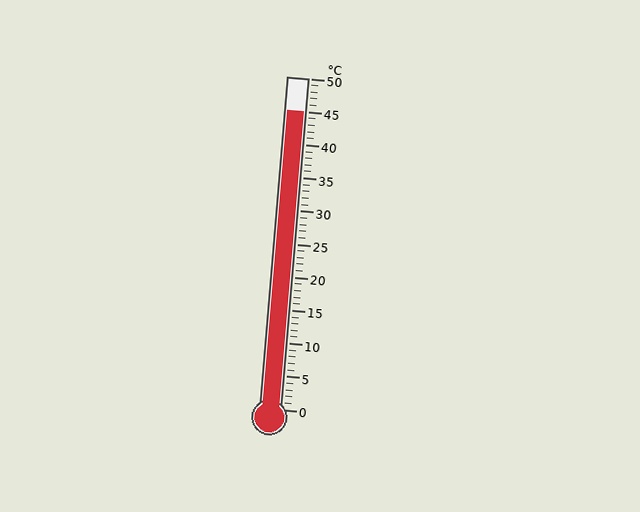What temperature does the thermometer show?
The thermometer shows approximately 45°C.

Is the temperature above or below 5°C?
The temperature is above 5°C.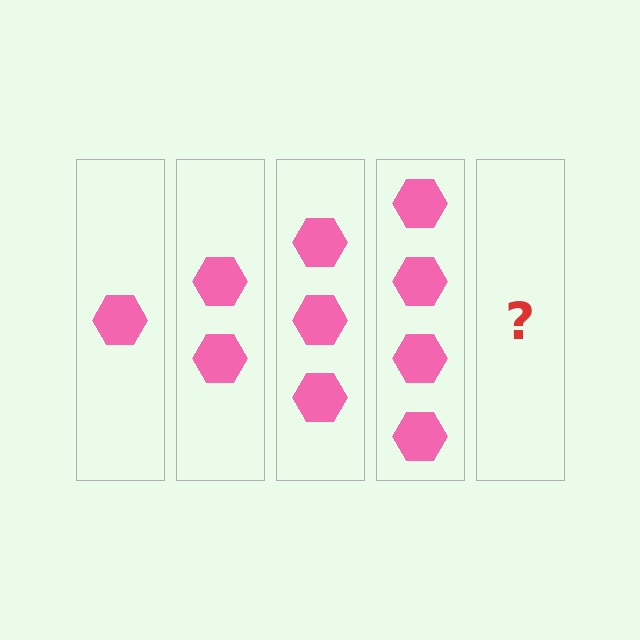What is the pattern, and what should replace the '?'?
The pattern is that each step adds one more hexagon. The '?' should be 5 hexagons.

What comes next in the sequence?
The next element should be 5 hexagons.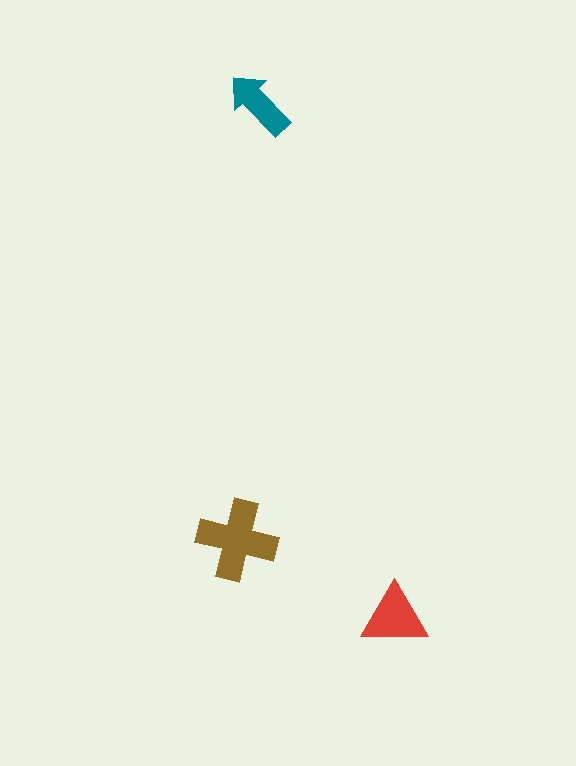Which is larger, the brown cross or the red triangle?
The brown cross.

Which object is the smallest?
The teal arrow.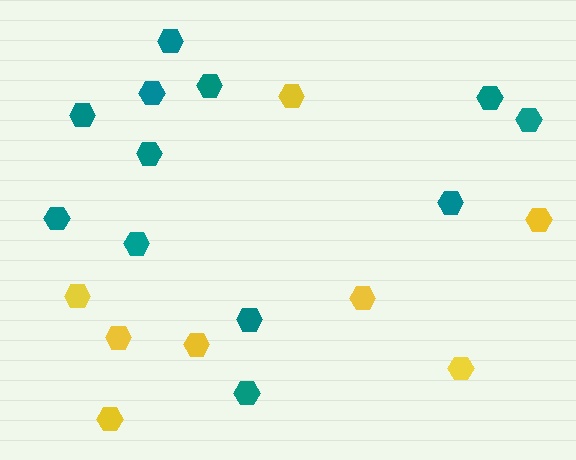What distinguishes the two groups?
There are 2 groups: one group of teal hexagons (12) and one group of yellow hexagons (8).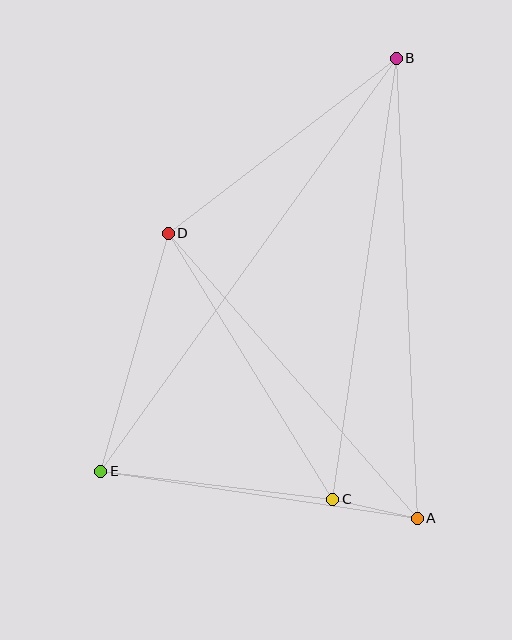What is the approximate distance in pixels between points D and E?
The distance between D and E is approximately 248 pixels.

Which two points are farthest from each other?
Points B and E are farthest from each other.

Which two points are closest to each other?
Points A and C are closest to each other.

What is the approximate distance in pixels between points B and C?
The distance between B and C is approximately 446 pixels.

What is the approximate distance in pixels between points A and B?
The distance between A and B is approximately 461 pixels.